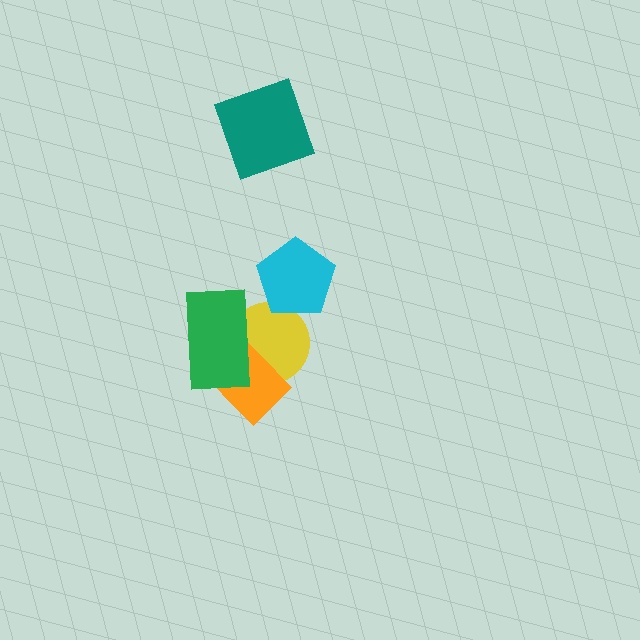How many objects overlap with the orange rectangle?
2 objects overlap with the orange rectangle.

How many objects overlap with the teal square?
0 objects overlap with the teal square.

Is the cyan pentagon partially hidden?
No, no other shape covers it.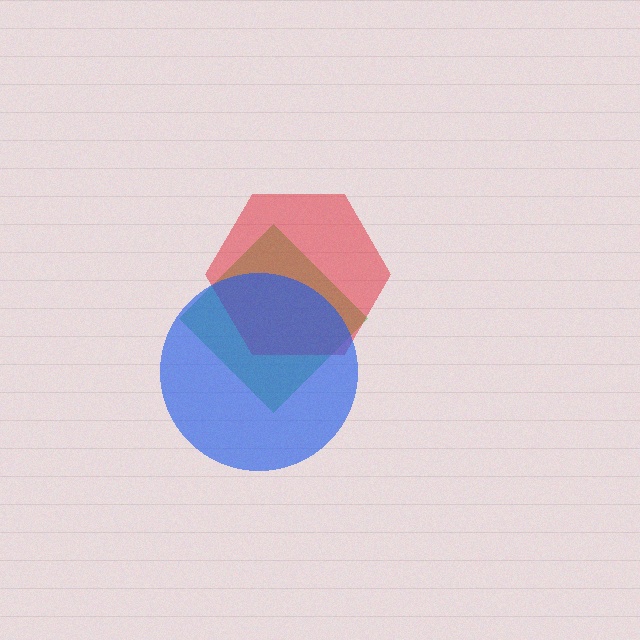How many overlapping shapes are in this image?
There are 3 overlapping shapes in the image.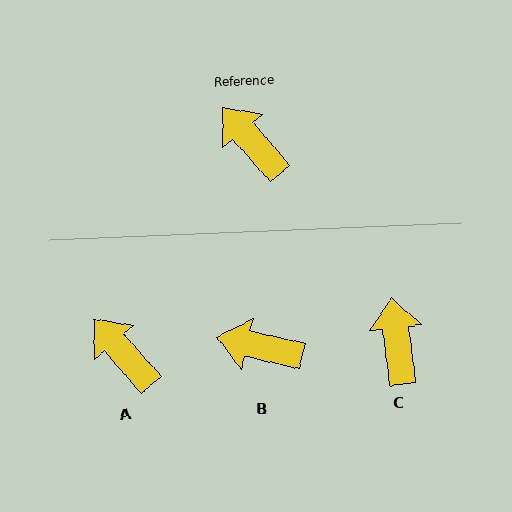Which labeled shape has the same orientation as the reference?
A.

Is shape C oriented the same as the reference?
No, it is off by about 34 degrees.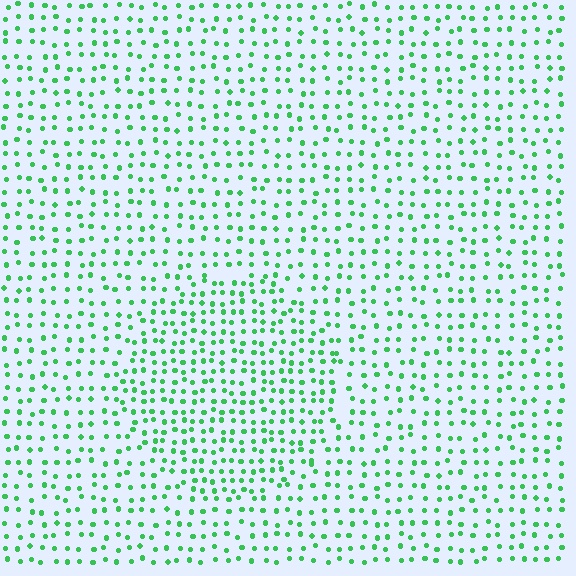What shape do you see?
I see a circle.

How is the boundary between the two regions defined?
The boundary is defined by a change in element density (approximately 1.5x ratio). All elements are the same color, size, and shape.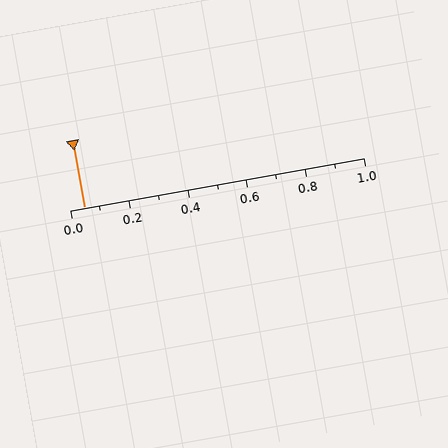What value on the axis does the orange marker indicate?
The marker indicates approximately 0.05.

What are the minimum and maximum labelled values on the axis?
The axis runs from 0.0 to 1.0.